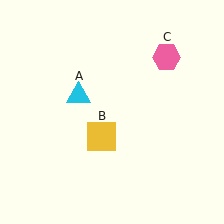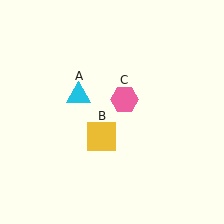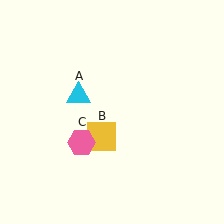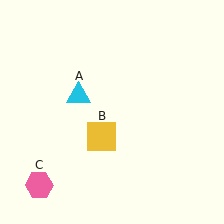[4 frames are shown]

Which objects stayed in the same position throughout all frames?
Cyan triangle (object A) and yellow square (object B) remained stationary.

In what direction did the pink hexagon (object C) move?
The pink hexagon (object C) moved down and to the left.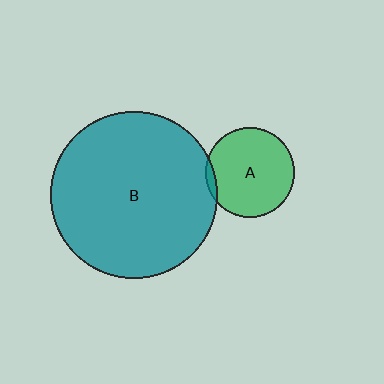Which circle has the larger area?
Circle B (teal).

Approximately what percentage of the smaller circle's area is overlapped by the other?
Approximately 5%.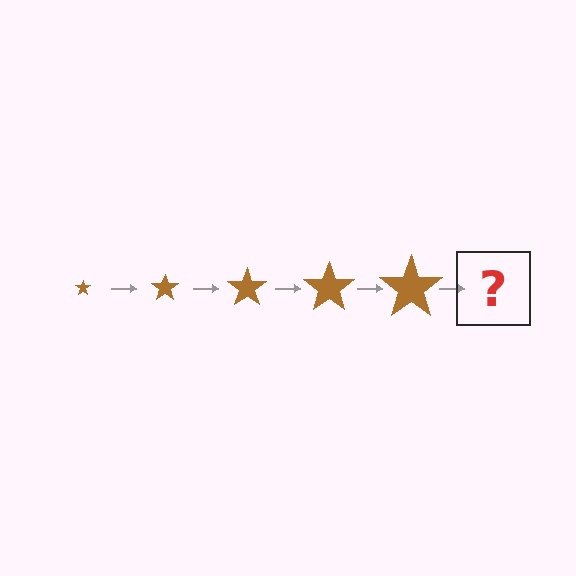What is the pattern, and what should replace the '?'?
The pattern is that the star gets progressively larger each step. The '?' should be a brown star, larger than the previous one.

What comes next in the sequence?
The next element should be a brown star, larger than the previous one.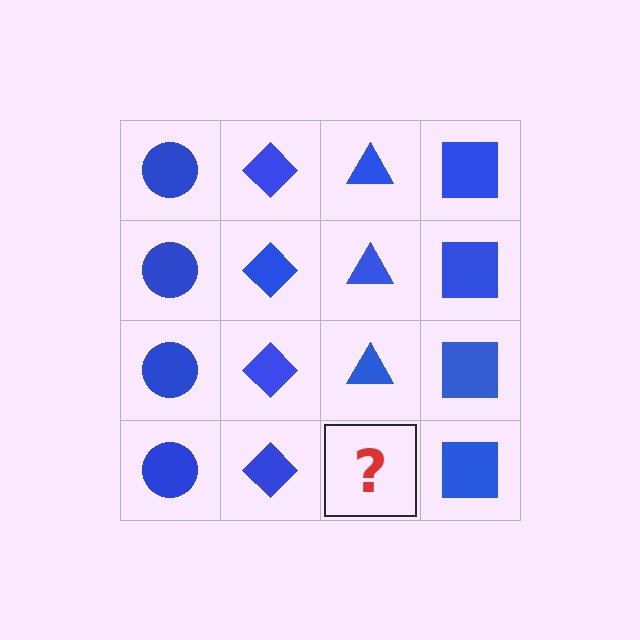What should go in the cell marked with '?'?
The missing cell should contain a blue triangle.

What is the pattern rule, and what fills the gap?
The rule is that each column has a consistent shape. The gap should be filled with a blue triangle.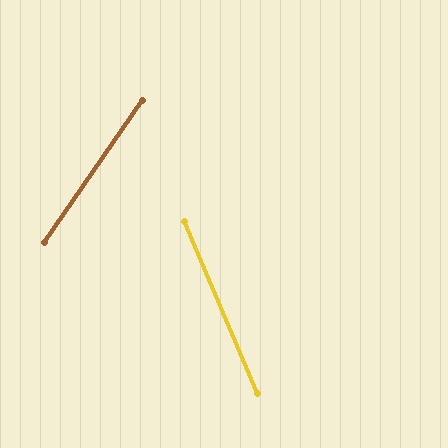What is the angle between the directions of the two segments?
Approximately 58 degrees.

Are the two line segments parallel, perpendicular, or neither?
Neither parallel nor perpendicular — they differ by about 58°.